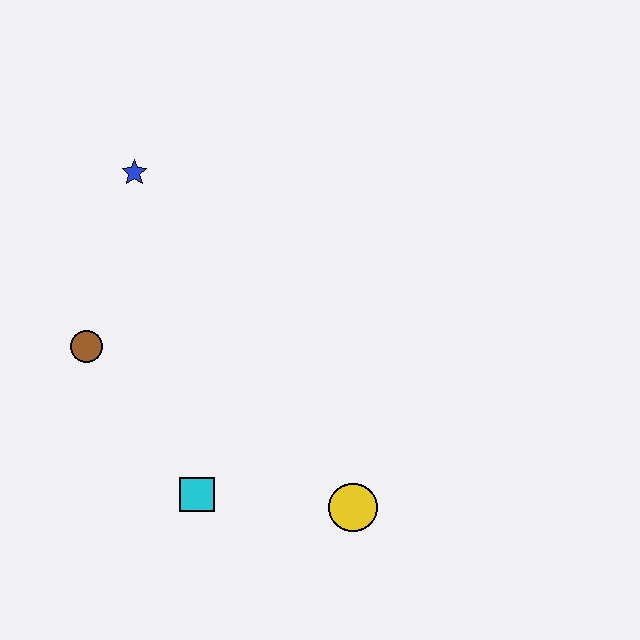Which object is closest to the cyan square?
The yellow circle is closest to the cyan square.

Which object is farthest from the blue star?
The yellow circle is farthest from the blue star.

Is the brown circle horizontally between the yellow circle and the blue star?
No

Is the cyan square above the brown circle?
No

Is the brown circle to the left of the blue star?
Yes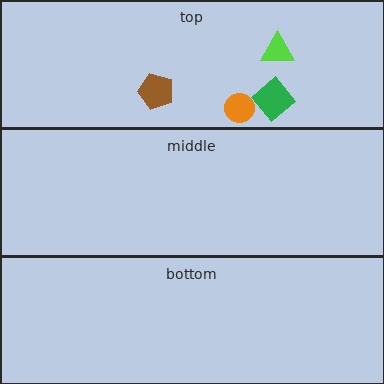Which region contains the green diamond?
The top region.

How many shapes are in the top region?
4.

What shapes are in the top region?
The brown pentagon, the lime triangle, the green diamond, the orange circle.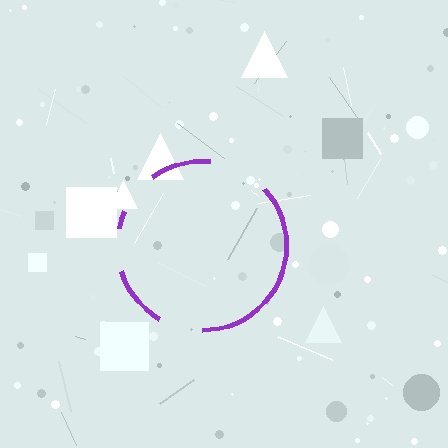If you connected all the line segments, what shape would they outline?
They would outline a circle.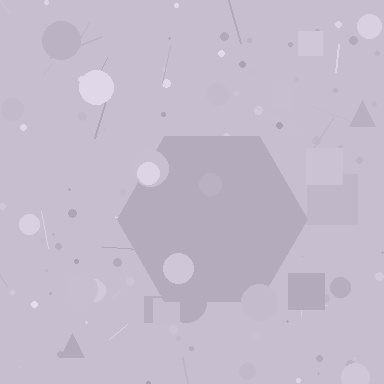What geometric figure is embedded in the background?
A hexagon is embedded in the background.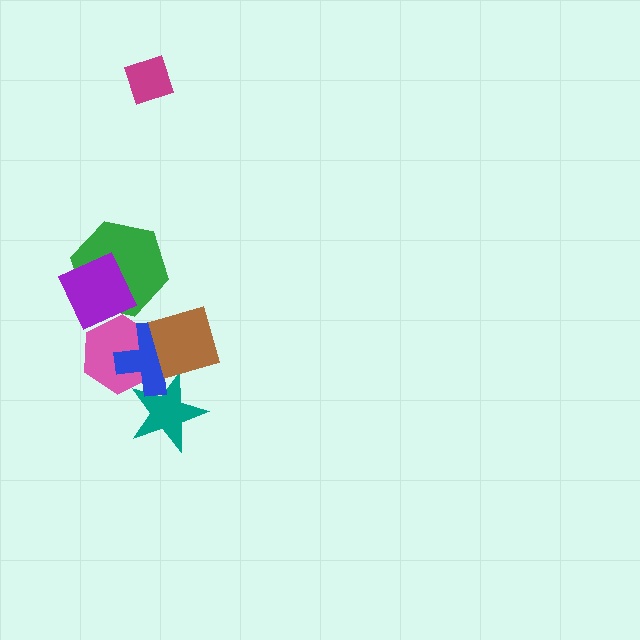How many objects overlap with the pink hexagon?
2 objects overlap with the pink hexagon.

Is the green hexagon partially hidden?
Yes, it is partially covered by another shape.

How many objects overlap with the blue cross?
3 objects overlap with the blue cross.